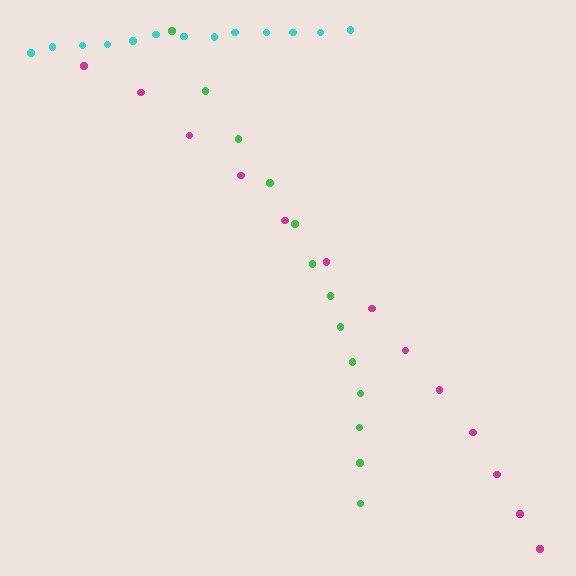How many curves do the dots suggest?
There are 3 distinct paths.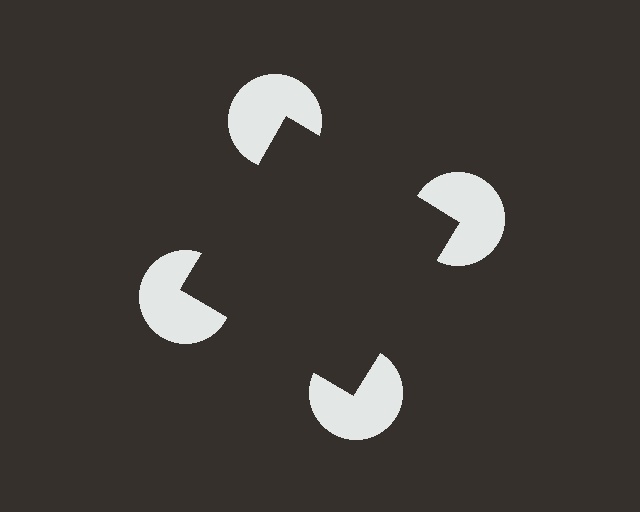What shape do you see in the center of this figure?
An illusory square — its edges are inferred from the aligned wedge cuts in the pac-man discs, not physically drawn.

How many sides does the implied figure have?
4 sides.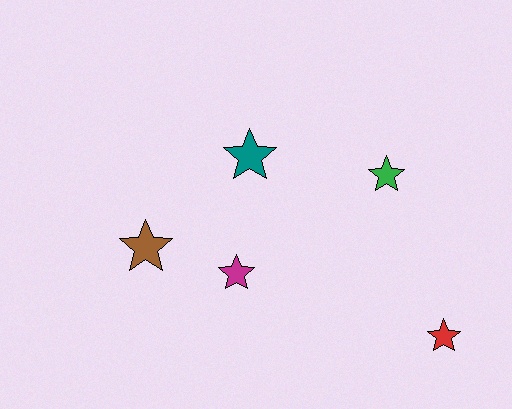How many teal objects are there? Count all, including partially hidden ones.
There is 1 teal object.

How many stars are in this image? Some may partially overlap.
There are 5 stars.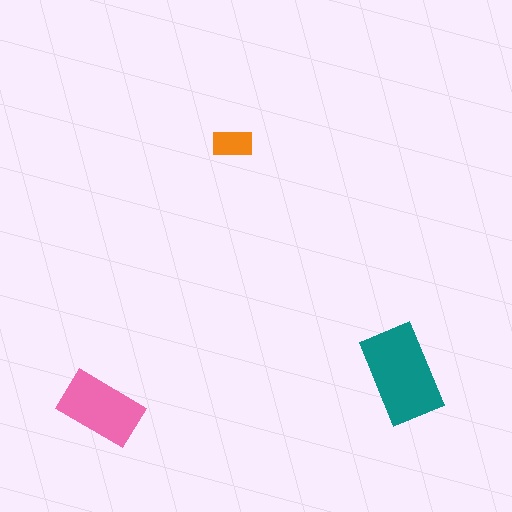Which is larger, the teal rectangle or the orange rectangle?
The teal one.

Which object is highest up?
The orange rectangle is topmost.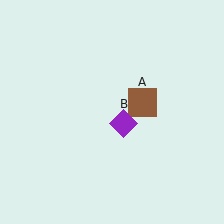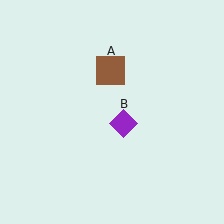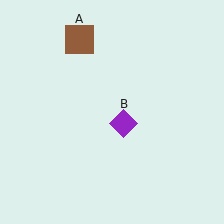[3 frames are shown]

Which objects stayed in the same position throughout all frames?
Purple diamond (object B) remained stationary.